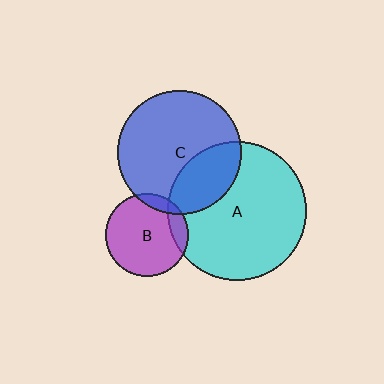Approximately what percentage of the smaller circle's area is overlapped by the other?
Approximately 10%.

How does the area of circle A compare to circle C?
Approximately 1.3 times.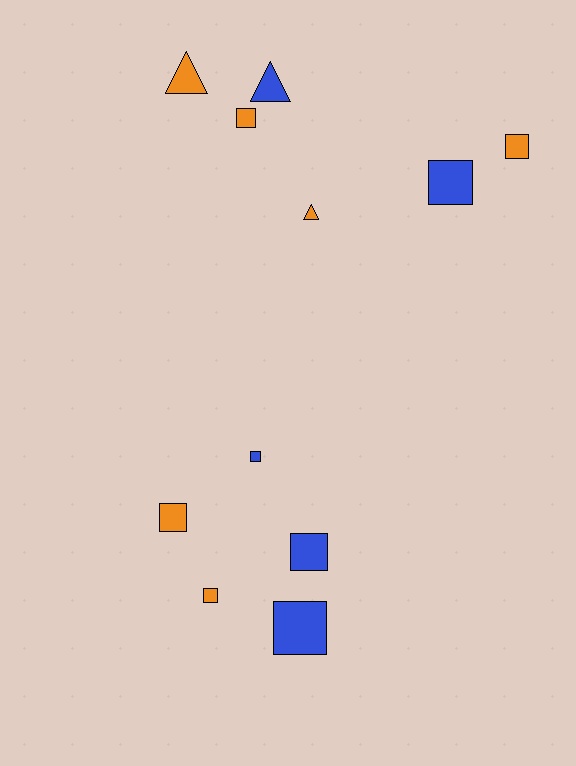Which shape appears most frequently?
Square, with 8 objects.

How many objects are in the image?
There are 11 objects.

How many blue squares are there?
There are 4 blue squares.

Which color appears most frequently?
Orange, with 6 objects.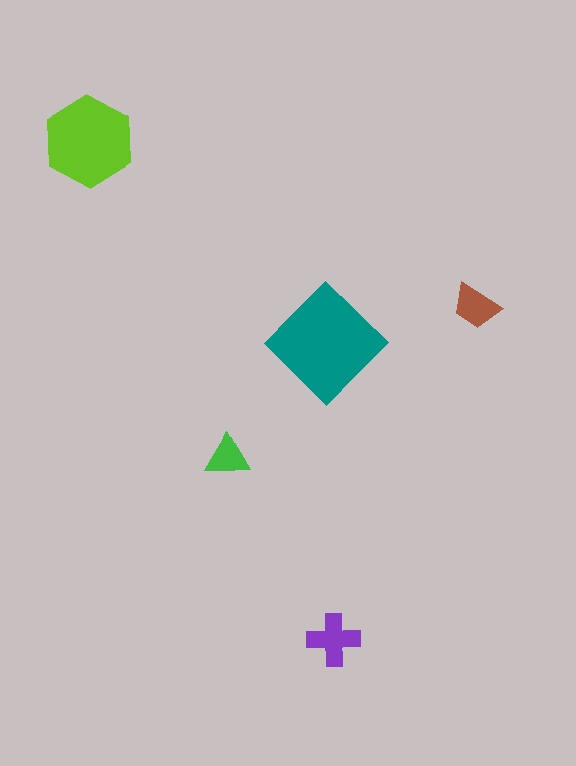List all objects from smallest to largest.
The green triangle, the brown trapezoid, the purple cross, the lime hexagon, the teal diamond.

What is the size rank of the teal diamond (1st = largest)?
1st.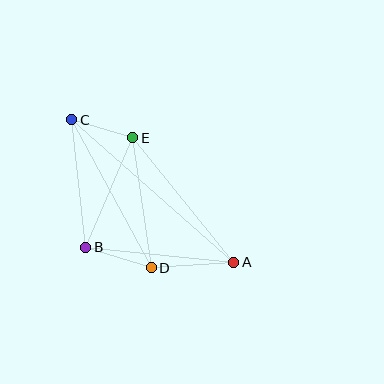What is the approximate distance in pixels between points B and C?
The distance between B and C is approximately 128 pixels.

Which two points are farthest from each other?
Points A and C are farthest from each other.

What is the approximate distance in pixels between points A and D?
The distance between A and D is approximately 83 pixels.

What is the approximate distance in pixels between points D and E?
The distance between D and E is approximately 132 pixels.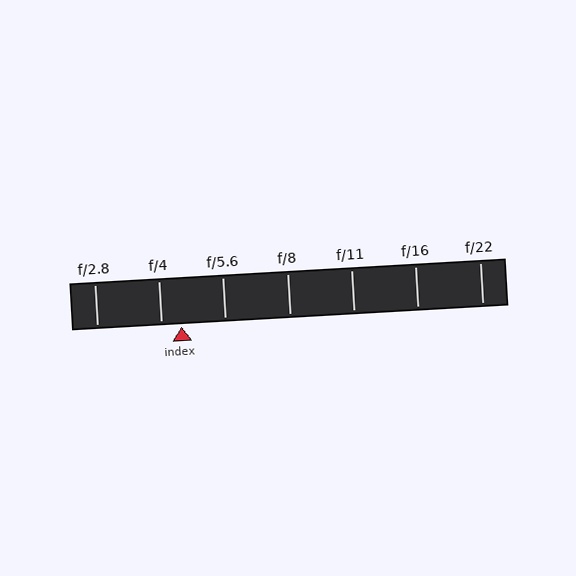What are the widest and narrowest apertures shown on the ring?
The widest aperture shown is f/2.8 and the narrowest is f/22.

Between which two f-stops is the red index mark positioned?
The index mark is between f/4 and f/5.6.